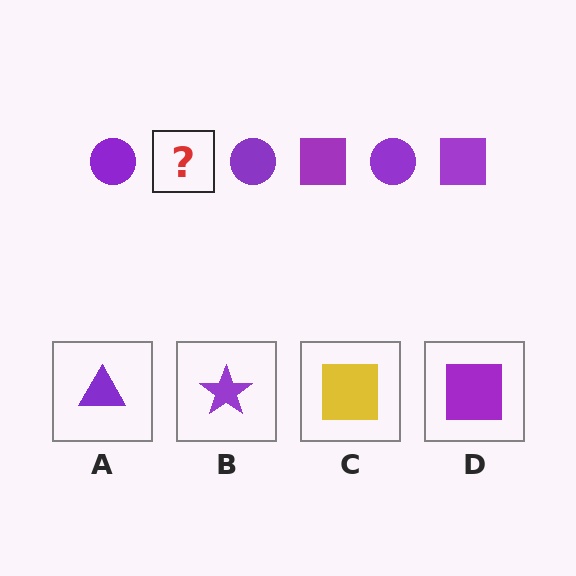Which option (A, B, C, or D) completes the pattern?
D.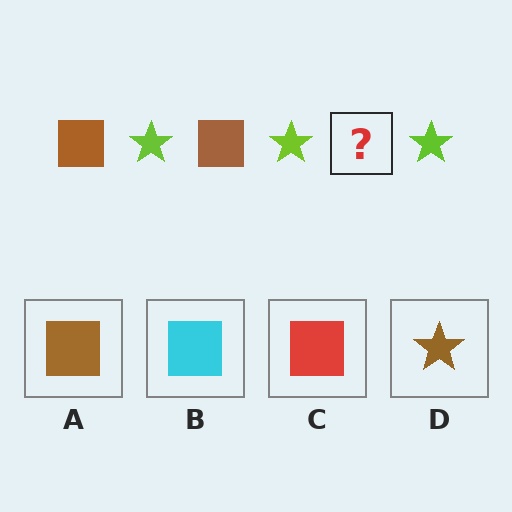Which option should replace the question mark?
Option A.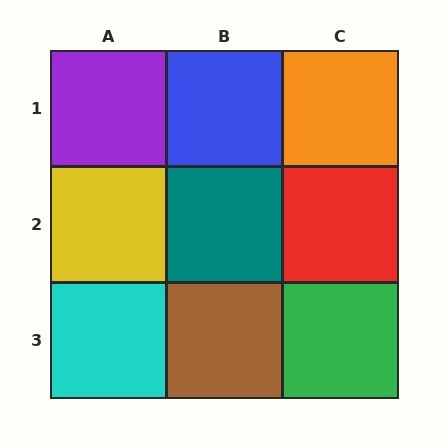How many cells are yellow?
1 cell is yellow.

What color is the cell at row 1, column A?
Purple.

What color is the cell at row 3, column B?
Brown.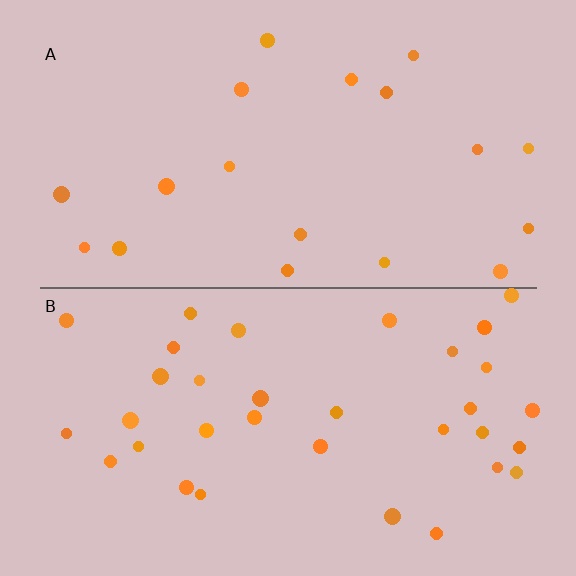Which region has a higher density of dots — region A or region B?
B (the bottom).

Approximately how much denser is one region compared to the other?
Approximately 1.8× — region B over region A.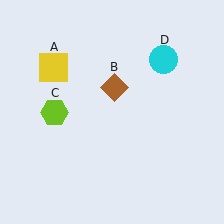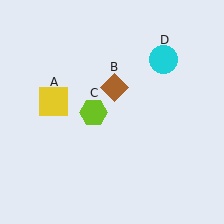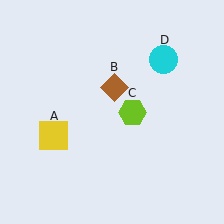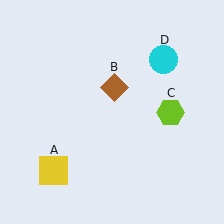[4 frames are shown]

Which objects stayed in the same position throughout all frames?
Brown diamond (object B) and cyan circle (object D) remained stationary.